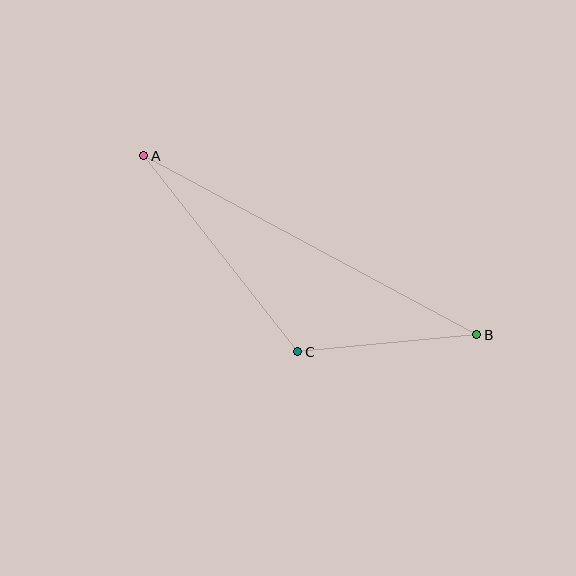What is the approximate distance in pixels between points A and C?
The distance between A and C is approximately 249 pixels.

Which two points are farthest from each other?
Points A and B are farthest from each other.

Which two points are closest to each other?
Points B and C are closest to each other.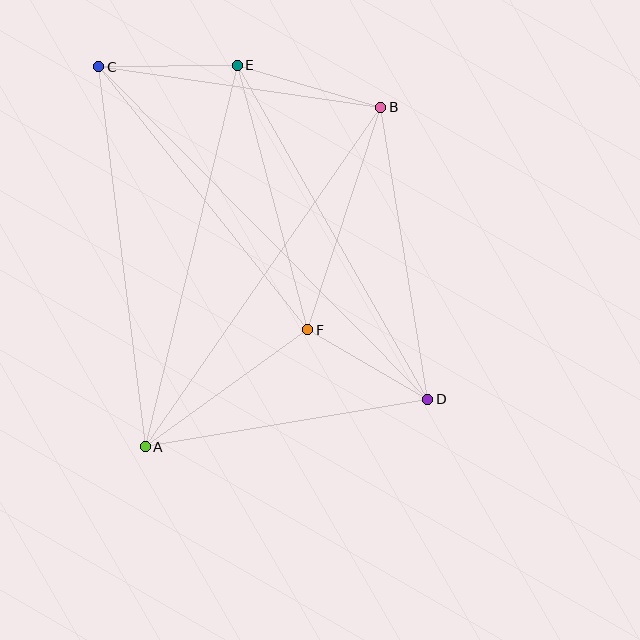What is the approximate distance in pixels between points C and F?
The distance between C and F is approximately 336 pixels.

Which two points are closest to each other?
Points D and F are closest to each other.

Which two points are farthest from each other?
Points C and D are farthest from each other.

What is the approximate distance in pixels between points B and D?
The distance between B and D is approximately 296 pixels.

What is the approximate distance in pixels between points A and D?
The distance between A and D is approximately 286 pixels.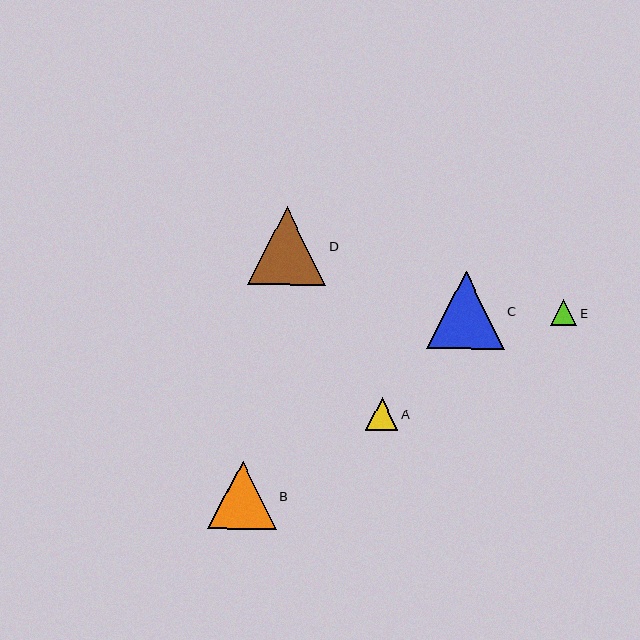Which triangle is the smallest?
Triangle E is the smallest with a size of approximately 26 pixels.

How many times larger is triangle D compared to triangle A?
Triangle D is approximately 2.4 times the size of triangle A.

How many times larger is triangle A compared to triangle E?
Triangle A is approximately 1.2 times the size of triangle E.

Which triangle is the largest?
Triangle D is the largest with a size of approximately 78 pixels.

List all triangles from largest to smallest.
From largest to smallest: D, C, B, A, E.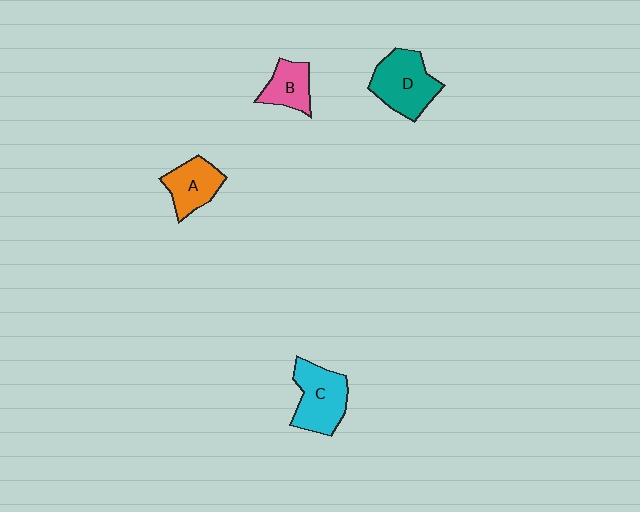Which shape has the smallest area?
Shape B (pink).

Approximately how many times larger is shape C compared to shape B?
Approximately 1.6 times.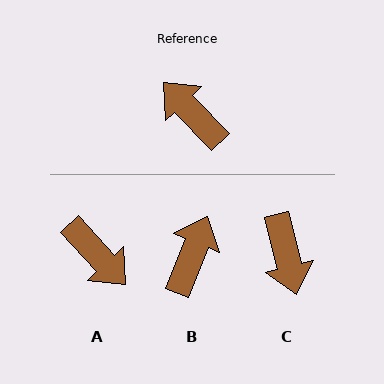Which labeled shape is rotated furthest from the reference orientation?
A, about 179 degrees away.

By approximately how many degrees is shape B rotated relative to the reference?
Approximately 66 degrees clockwise.